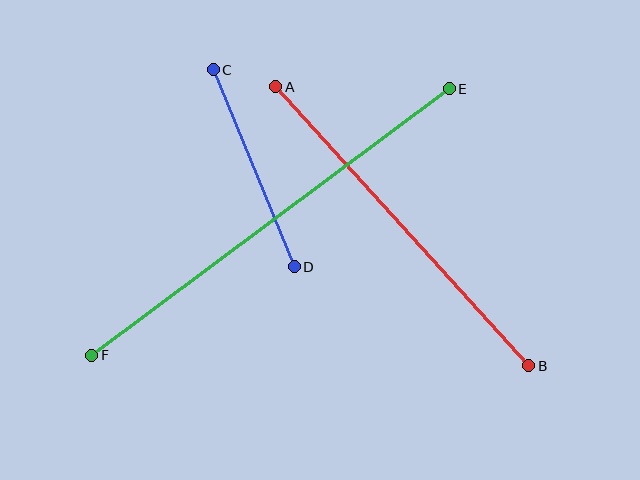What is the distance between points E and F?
The distance is approximately 446 pixels.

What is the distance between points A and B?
The distance is approximately 377 pixels.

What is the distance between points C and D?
The distance is approximately 213 pixels.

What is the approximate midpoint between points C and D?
The midpoint is at approximately (254, 168) pixels.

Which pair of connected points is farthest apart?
Points E and F are farthest apart.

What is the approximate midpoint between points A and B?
The midpoint is at approximately (402, 226) pixels.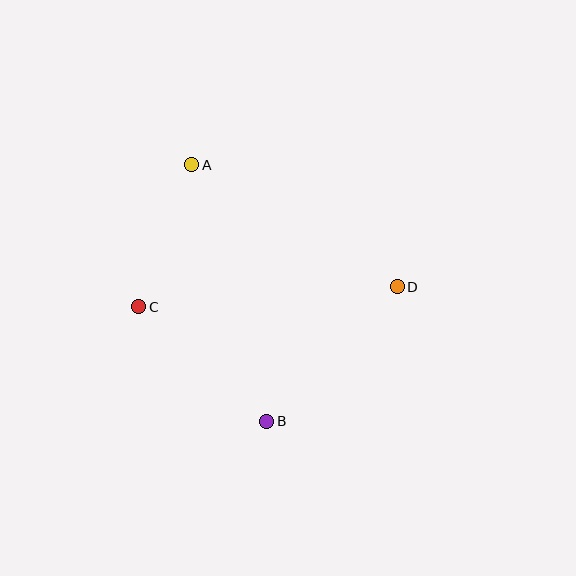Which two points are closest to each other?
Points A and C are closest to each other.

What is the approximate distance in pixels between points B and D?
The distance between B and D is approximately 187 pixels.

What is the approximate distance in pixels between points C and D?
The distance between C and D is approximately 259 pixels.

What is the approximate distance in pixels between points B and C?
The distance between B and C is approximately 172 pixels.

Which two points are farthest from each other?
Points A and B are farthest from each other.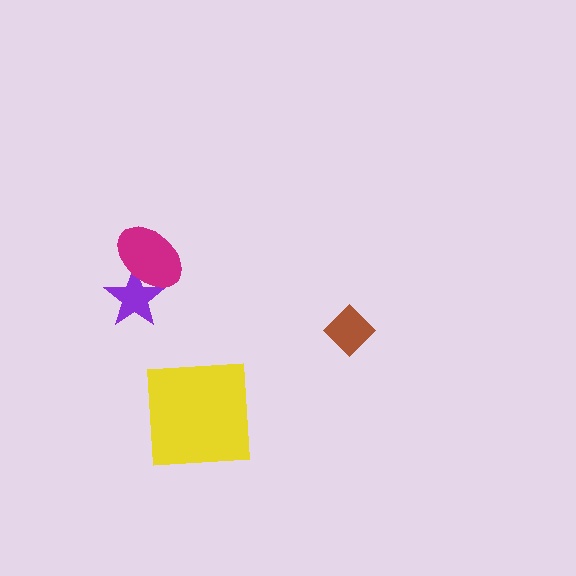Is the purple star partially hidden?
Yes, it is partially covered by another shape.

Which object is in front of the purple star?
The magenta ellipse is in front of the purple star.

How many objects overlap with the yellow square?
0 objects overlap with the yellow square.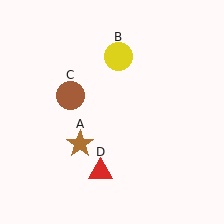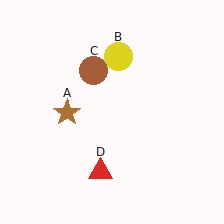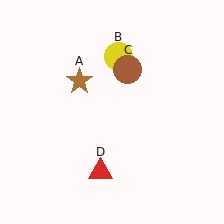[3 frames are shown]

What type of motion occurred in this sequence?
The brown star (object A), brown circle (object C) rotated clockwise around the center of the scene.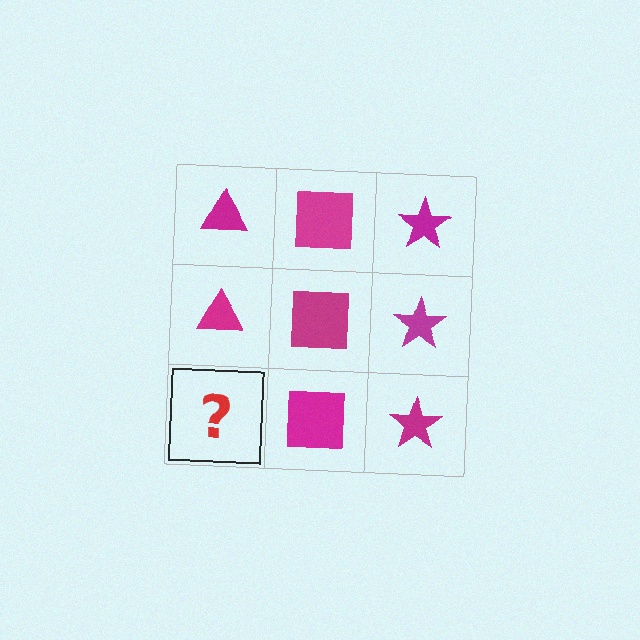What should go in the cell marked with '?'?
The missing cell should contain a magenta triangle.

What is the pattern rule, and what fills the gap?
The rule is that each column has a consistent shape. The gap should be filled with a magenta triangle.